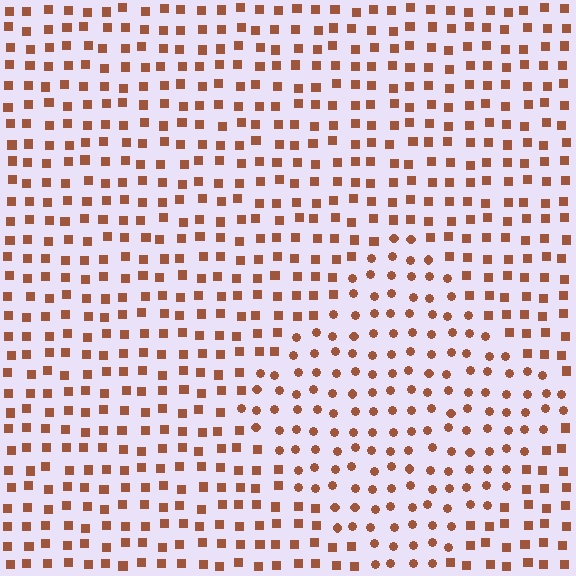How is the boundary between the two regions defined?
The boundary is defined by a change in element shape: circles inside vs. squares outside. All elements share the same color and spacing.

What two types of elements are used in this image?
The image uses circles inside the diamond region and squares outside it.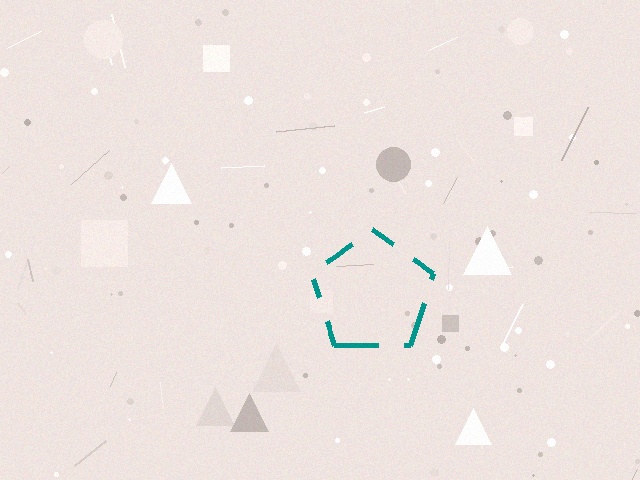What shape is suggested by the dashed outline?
The dashed outline suggests a pentagon.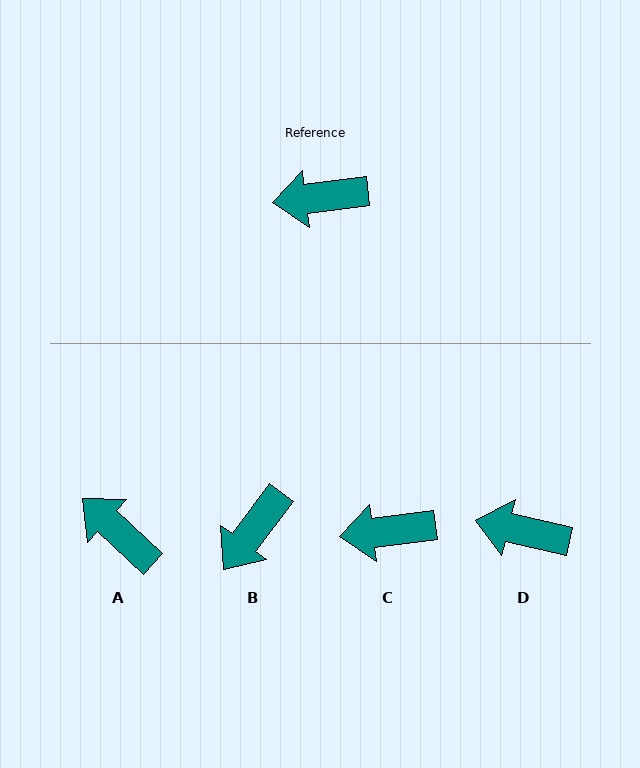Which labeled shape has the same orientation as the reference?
C.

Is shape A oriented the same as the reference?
No, it is off by about 50 degrees.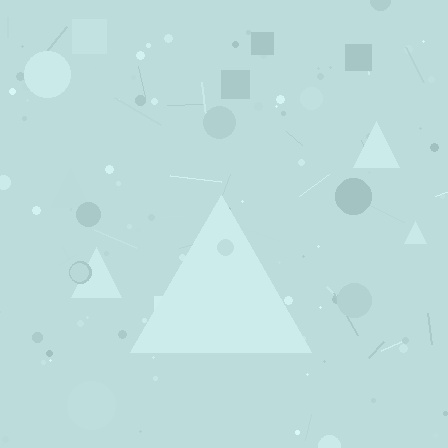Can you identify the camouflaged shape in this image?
The camouflaged shape is a triangle.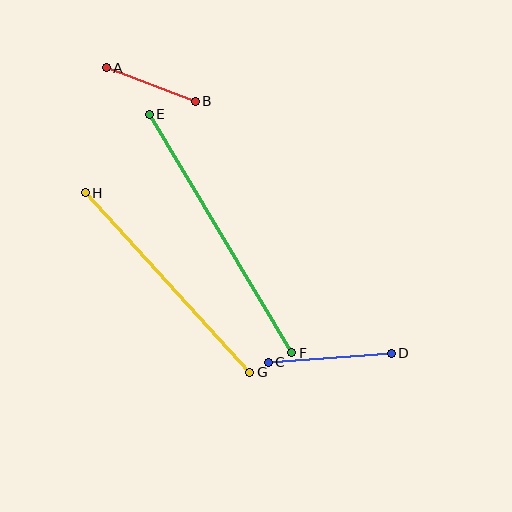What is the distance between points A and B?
The distance is approximately 95 pixels.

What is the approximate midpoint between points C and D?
The midpoint is at approximately (330, 358) pixels.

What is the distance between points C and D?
The distance is approximately 123 pixels.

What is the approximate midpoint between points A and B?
The midpoint is at approximately (151, 85) pixels.